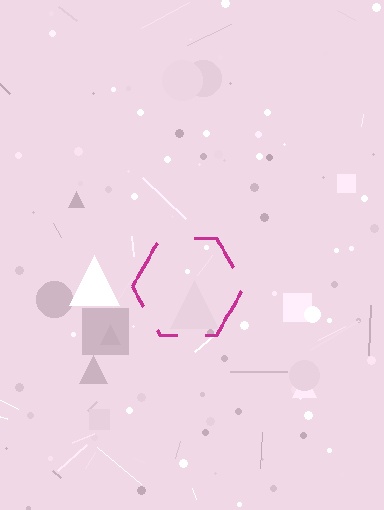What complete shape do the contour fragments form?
The contour fragments form a hexagon.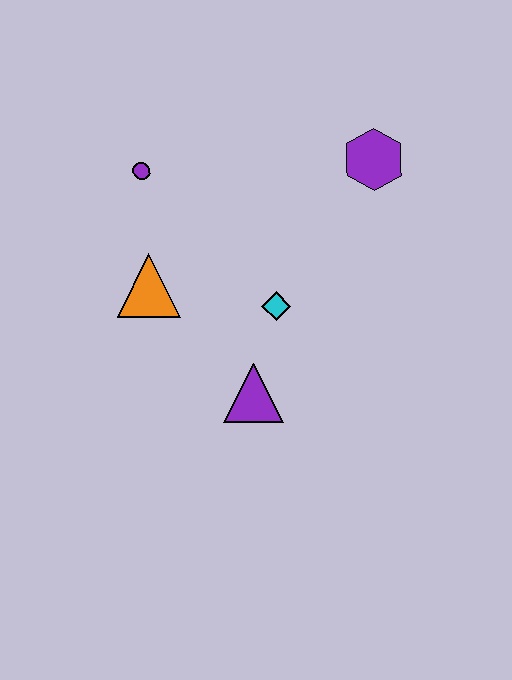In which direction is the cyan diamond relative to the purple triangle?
The cyan diamond is above the purple triangle.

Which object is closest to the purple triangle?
The cyan diamond is closest to the purple triangle.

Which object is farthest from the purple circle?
The purple triangle is farthest from the purple circle.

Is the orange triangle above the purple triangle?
Yes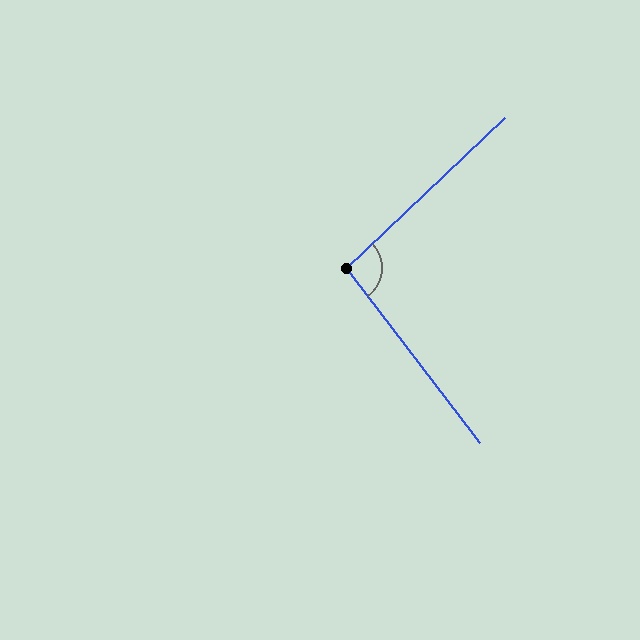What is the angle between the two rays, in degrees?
Approximately 96 degrees.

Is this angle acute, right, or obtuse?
It is obtuse.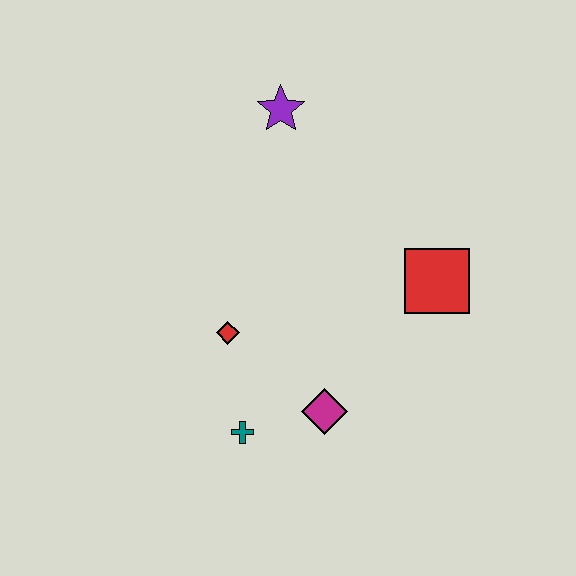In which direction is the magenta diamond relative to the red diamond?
The magenta diamond is to the right of the red diamond.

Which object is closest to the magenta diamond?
The teal cross is closest to the magenta diamond.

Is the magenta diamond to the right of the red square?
No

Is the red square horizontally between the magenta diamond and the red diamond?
No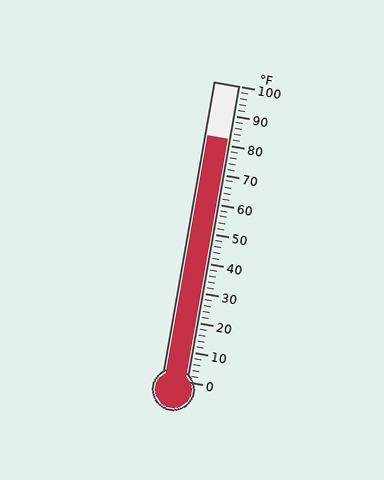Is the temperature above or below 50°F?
The temperature is above 50°F.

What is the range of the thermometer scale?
The thermometer scale ranges from 0°F to 100°F.